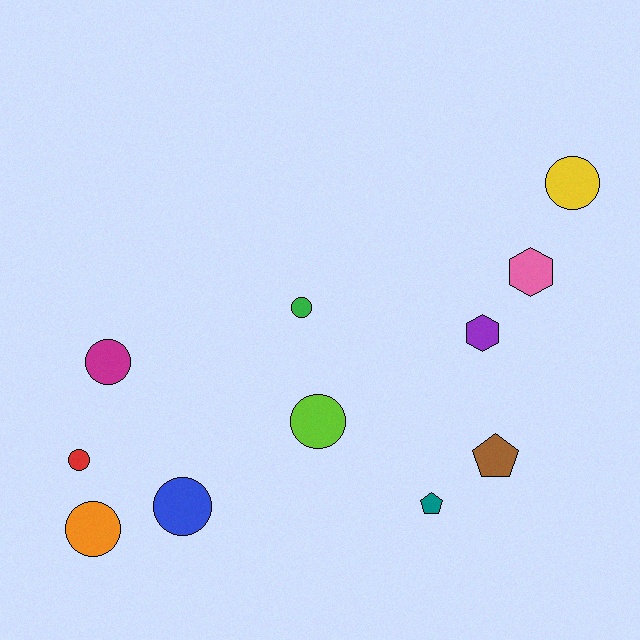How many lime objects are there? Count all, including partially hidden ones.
There is 1 lime object.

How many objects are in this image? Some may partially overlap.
There are 11 objects.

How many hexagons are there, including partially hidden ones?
There are 2 hexagons.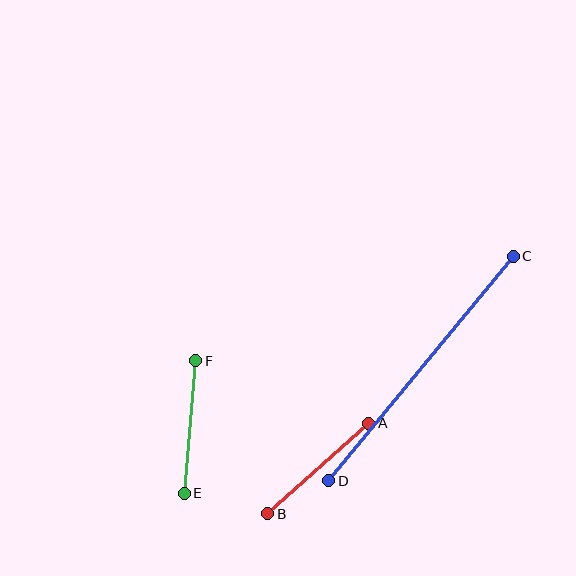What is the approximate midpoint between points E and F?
The midpoint is at approximately (190, 427) pixels.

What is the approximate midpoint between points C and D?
The midpoint is at approximately (421, 369) pixels.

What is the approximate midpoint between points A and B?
The midpoint is at approximately (318, 468) pixels.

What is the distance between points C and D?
The distance is approximately 291 pixels.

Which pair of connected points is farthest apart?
Points C and D are farthest apart.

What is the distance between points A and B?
The distance is approximately 136 pixels.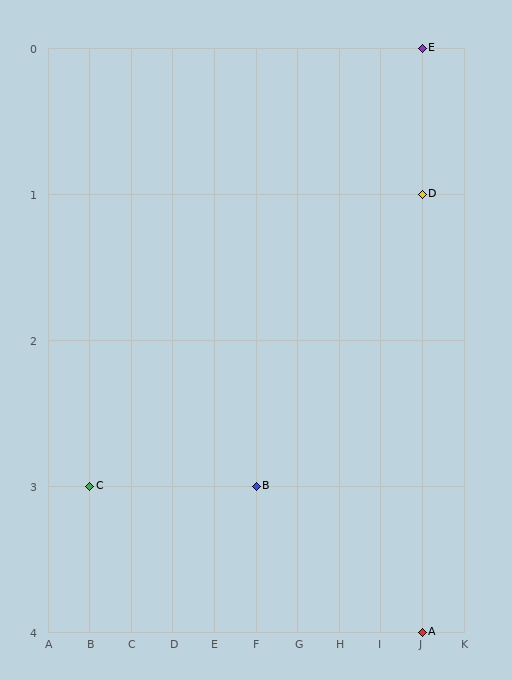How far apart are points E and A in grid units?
Points E and A are 4 rows apart.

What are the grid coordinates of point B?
Point B is at grid coordinates (F, 3).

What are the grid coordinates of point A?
Point A is at grid coordinates (J, 4).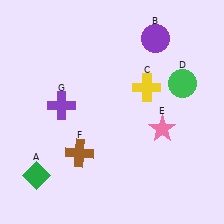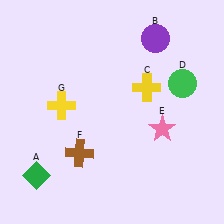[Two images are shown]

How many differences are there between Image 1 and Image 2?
There is 1 difference between the two images.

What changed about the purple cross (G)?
In Image 1, G is purple. In Image 2, it changed to yellow.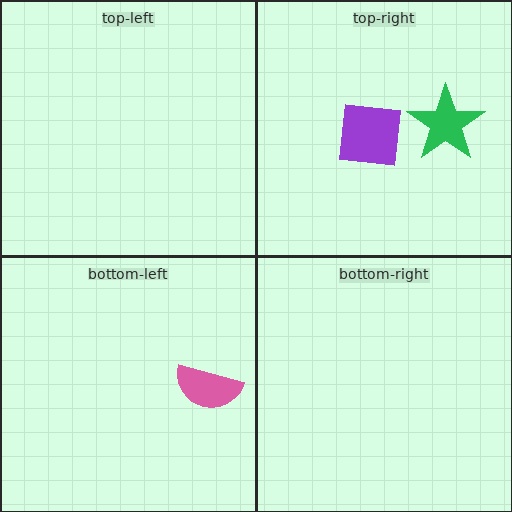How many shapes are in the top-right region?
2.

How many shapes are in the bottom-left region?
1.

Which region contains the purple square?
The top-right region.